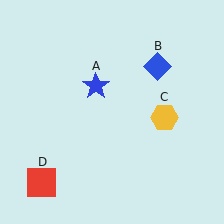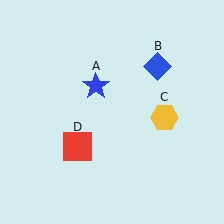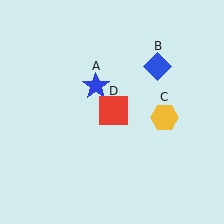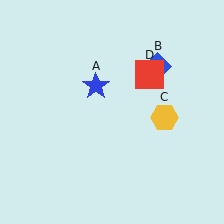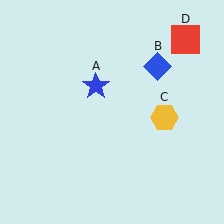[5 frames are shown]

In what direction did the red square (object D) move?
The red square (object D) moved up and to the right.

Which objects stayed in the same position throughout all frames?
Blue star (object A) and blue diamond (object B) and yellow hexagon (object C) remained stationary.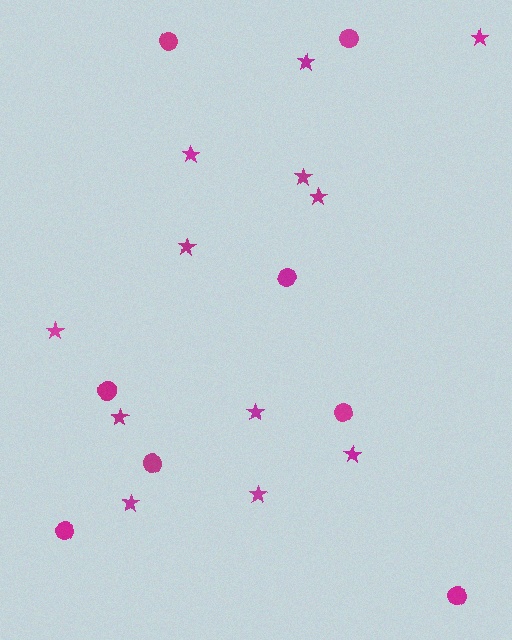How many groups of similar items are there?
There are 2 groups: one group of circles (8) and one group of stars (12).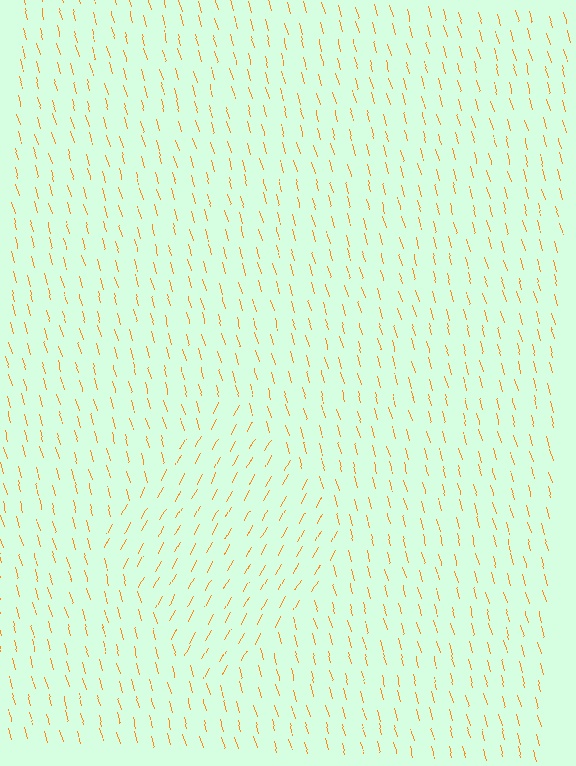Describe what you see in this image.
The image is filled with small orange line segments. A diamond region in the image has lines oriented differently from the surrounding lines, creating a visible texture boundary.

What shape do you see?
I see a diamond.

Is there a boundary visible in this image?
Yes, there is a texture boundary formed by a change in line orientation.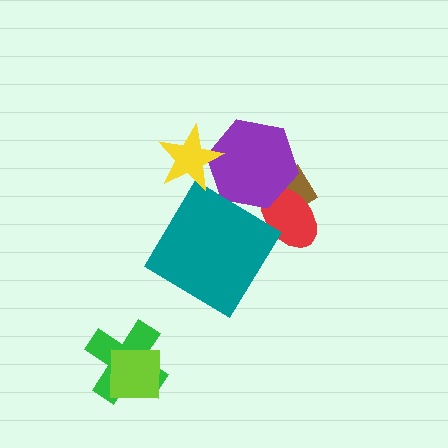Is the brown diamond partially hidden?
Yes, it is partially covered by another shape.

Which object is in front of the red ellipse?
The purple hexagon is in front of the red ellipse.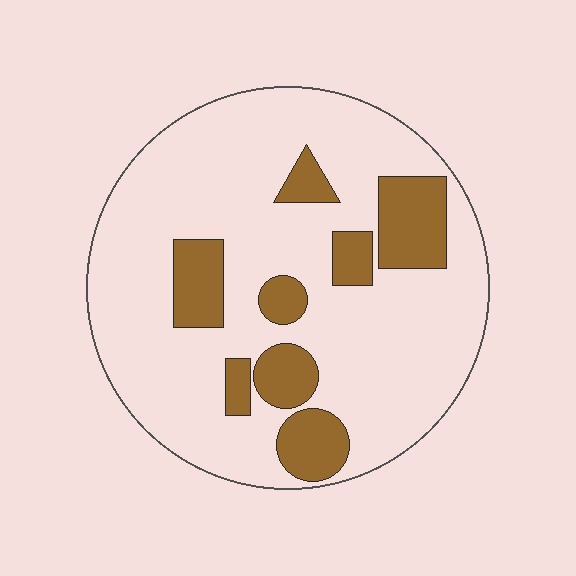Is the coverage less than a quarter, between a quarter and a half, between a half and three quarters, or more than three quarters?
Less than a quarter.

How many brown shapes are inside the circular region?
8.